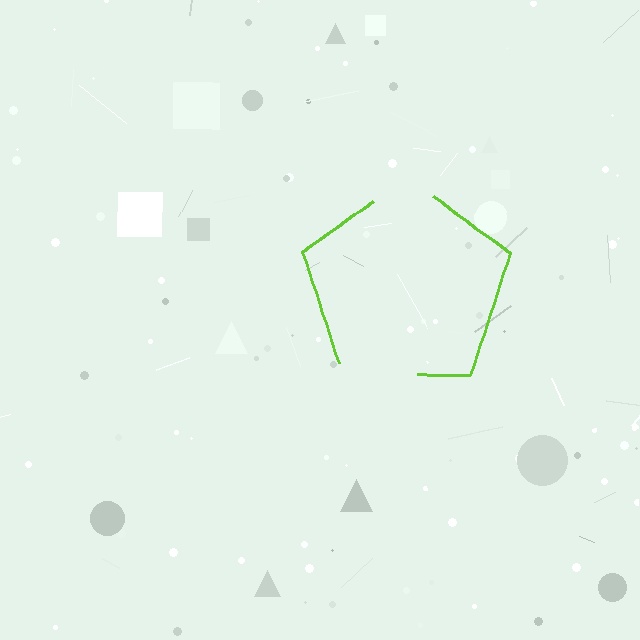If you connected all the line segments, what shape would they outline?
They would outline a pentagon.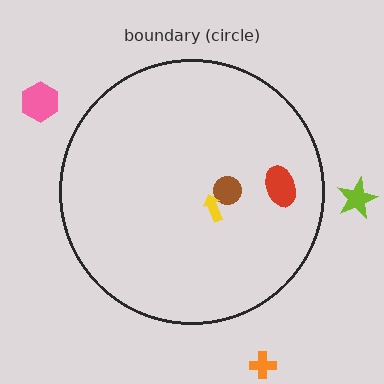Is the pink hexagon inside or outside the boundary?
Outside.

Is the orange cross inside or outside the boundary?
Outside.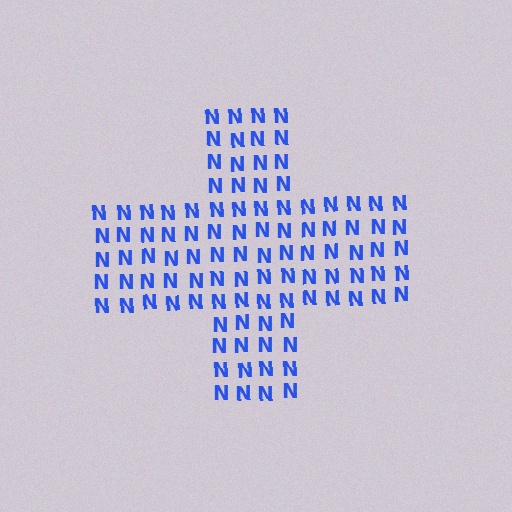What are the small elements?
The small elements are letter N's.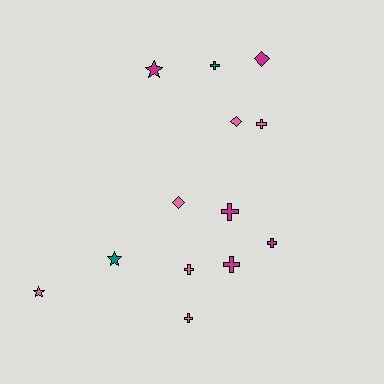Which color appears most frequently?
Pink, with 6 objects.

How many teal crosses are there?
There is 1 teal cross.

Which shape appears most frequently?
Cross, with 7 objects.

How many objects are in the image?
There are 13 objects.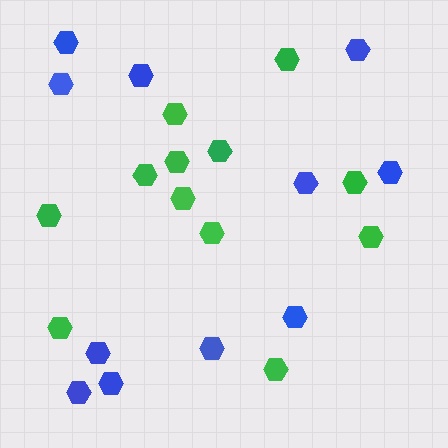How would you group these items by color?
There are 2 groups: one group of blue hexagons (11) and one group of green hexagons (12).